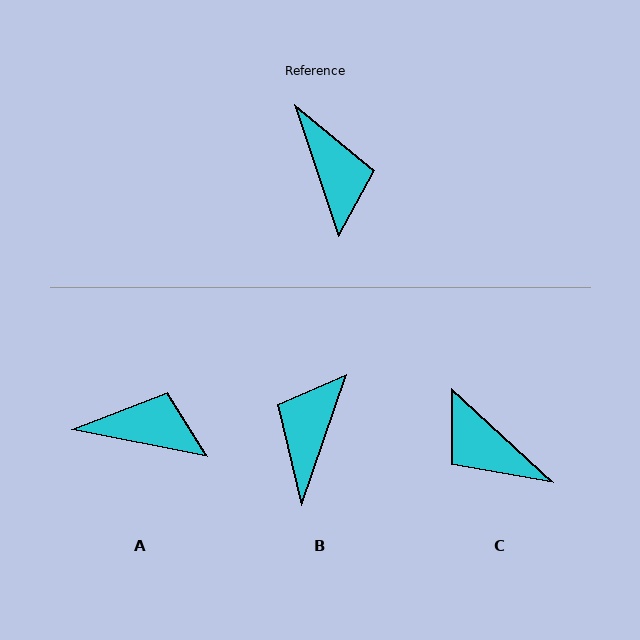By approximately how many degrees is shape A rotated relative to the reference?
Approximately 61 degrees counter-clockwise.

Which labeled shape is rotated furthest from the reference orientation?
C, about 151 degrees away.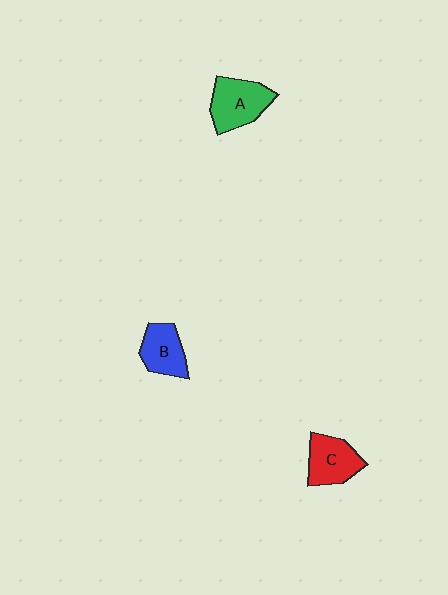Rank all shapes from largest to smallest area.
From largest to smallest: A (green), C (red), B (blue).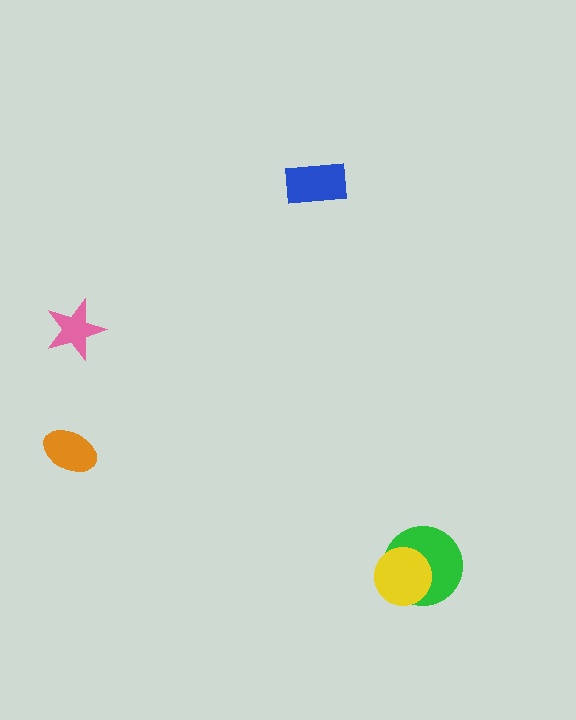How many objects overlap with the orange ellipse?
0 objects overlap with the orange ellipse.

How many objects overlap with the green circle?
1 object overlaps with the green circle.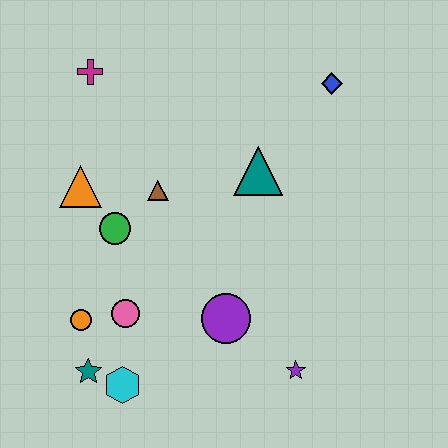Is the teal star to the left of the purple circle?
Yes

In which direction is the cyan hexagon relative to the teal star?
The cyan hexagon is to the right of the teal star.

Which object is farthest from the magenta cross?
The purple star is farthest from the magenta cross.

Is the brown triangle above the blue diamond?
No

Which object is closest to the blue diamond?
The teal triangle is closest to the blue diamond.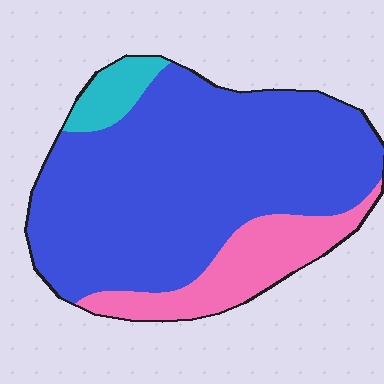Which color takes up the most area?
Blue, at roughly 75%.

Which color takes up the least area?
Cyan, at roughly 5%.